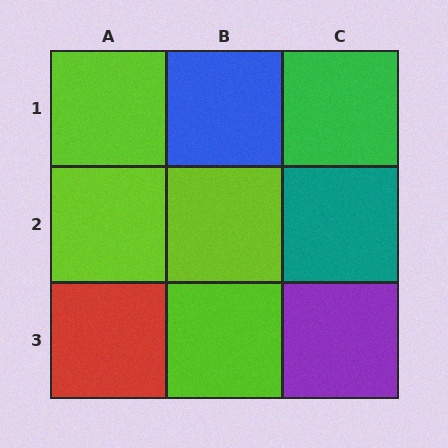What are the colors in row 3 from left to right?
Red, lime, purple.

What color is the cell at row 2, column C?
Teal.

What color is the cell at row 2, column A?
Lime.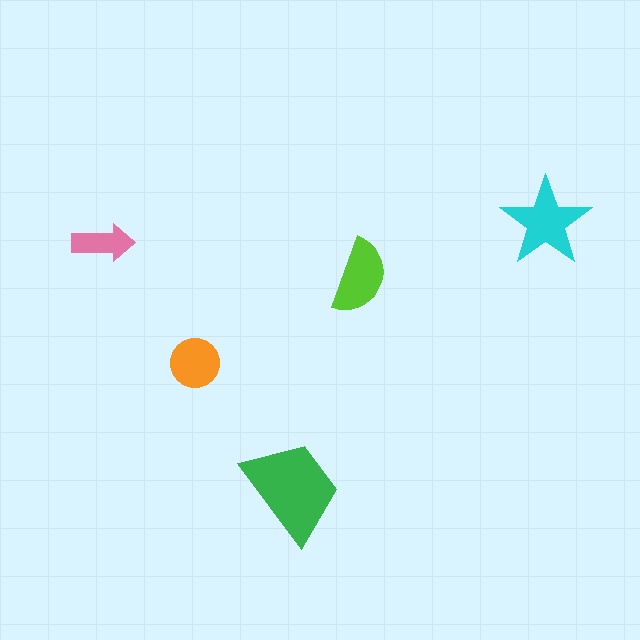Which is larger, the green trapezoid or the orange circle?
The green trapezoid.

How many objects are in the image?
There are 5 objects in the image.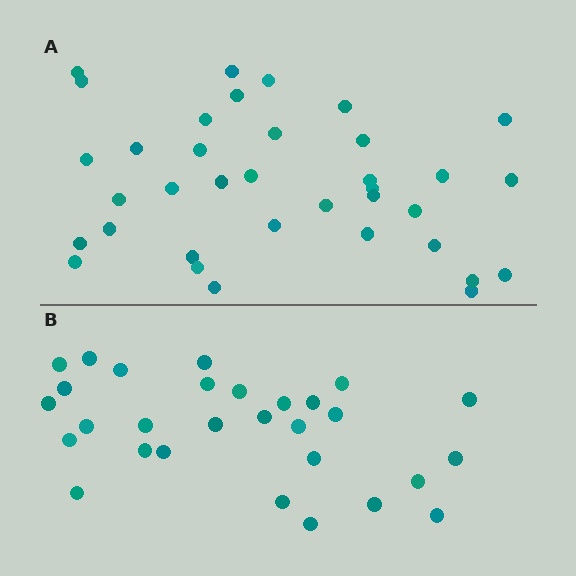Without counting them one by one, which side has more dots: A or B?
Region A (the top region) has more dots.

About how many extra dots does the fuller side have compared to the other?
Region A has roughly 8 or so more dots than region B.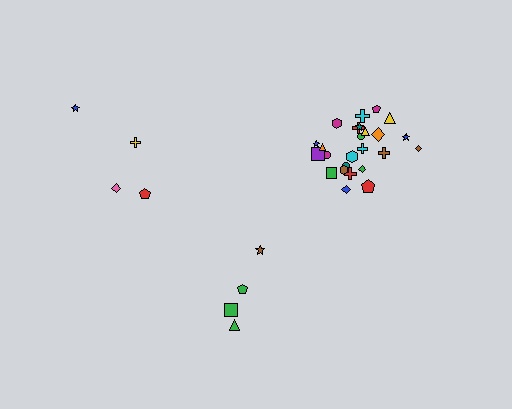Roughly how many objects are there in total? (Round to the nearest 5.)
Roughly 35 objects in total.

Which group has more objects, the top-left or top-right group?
The top-right group.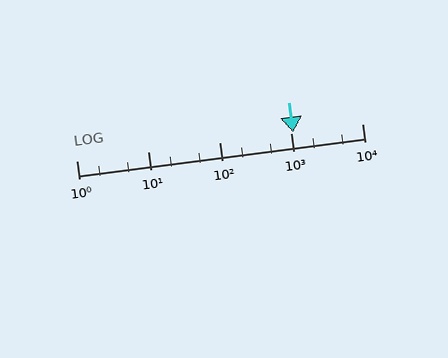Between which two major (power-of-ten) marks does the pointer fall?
The pointer is between 1000 and 10000.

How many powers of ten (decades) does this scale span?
The scale spans 4 decades, from 1 to 10000.